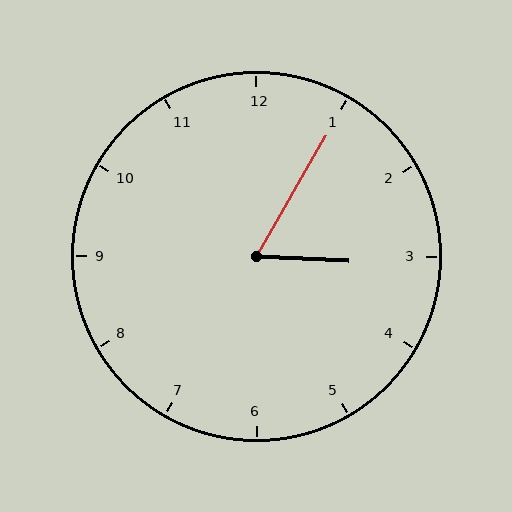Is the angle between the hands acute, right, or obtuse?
It is acute.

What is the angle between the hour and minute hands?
Approximately 62 degrees.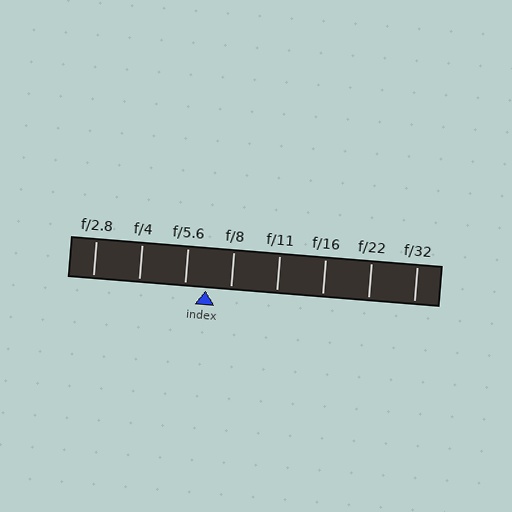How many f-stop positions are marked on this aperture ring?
There are 8 f-stop positions marked.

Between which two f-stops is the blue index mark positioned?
The index mark is between f/5.6 and f/8.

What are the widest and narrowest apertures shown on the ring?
The widest aperture shown is f/2.8 and the narrowest is f/32.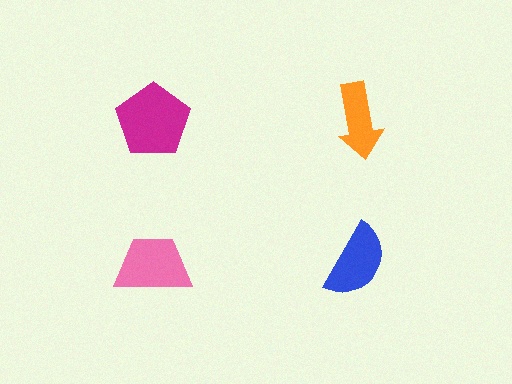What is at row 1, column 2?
An orange arrow.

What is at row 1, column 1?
A magenta pentagon.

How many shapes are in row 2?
2 shapes.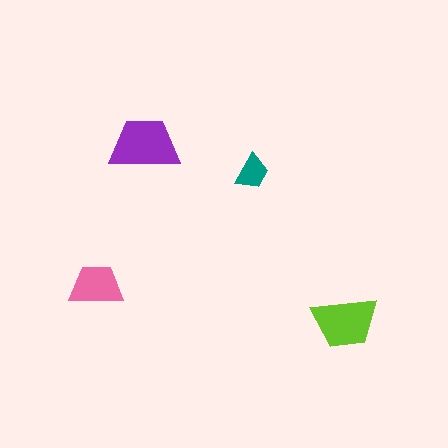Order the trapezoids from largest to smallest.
the purple one, the lime one, the pink one, the teal one.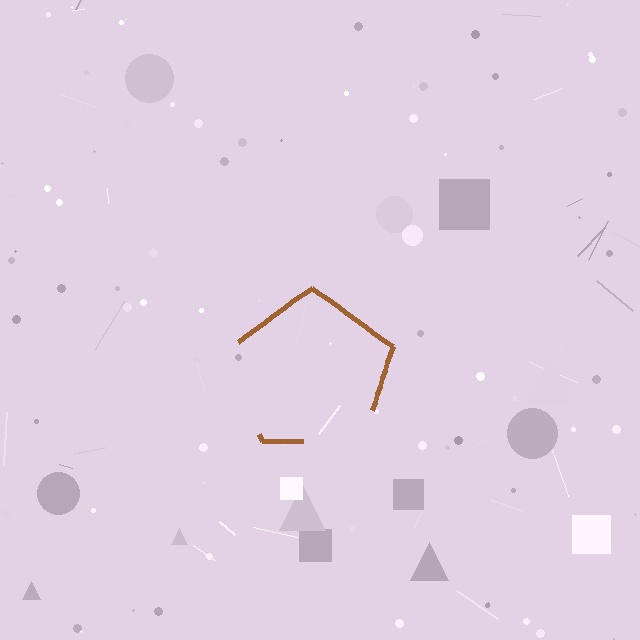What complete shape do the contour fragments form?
The contour fragments form a pentagon.